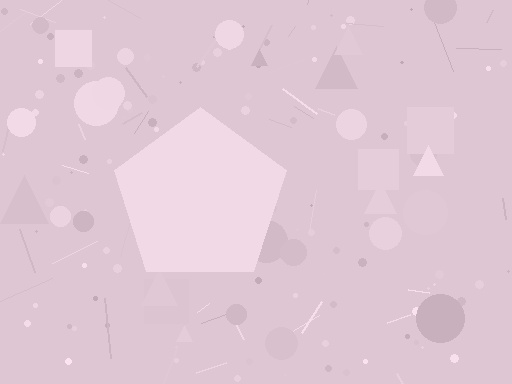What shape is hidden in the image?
A pentagon is hidden in the image.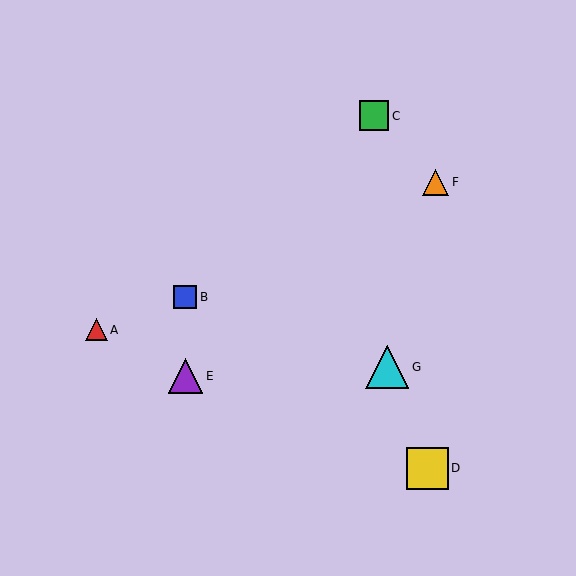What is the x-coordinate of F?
Object F is at x≈436.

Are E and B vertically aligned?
Yes, both are at x≈185.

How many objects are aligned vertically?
2 objects (B, E) are aligned vertically.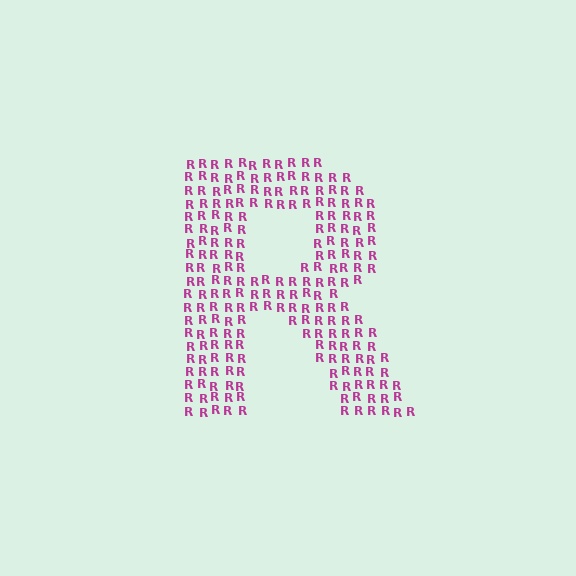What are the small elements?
The small elements are letter R's.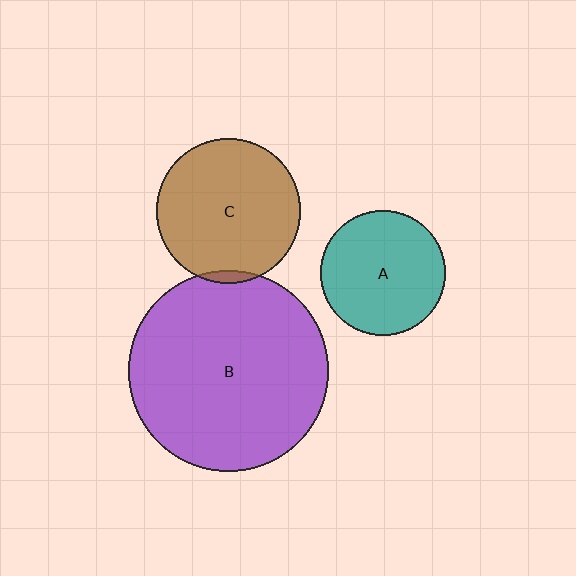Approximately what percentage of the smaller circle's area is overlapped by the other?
Approximately 5%.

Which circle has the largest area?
Circle B (purple).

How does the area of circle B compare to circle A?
Approximately 2.6 times.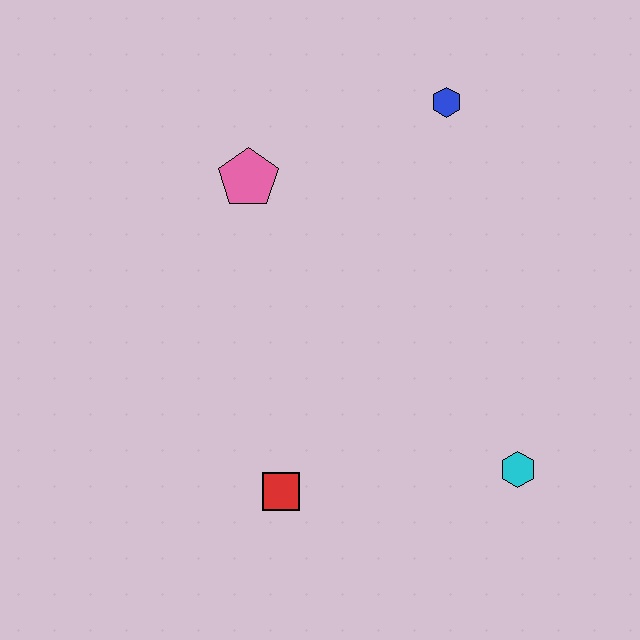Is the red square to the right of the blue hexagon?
No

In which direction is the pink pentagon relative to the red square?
The pink pentagon is above the red square.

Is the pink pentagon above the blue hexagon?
No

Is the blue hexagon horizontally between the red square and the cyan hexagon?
Yes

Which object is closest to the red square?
The cyan hexagon is closest to the red square.